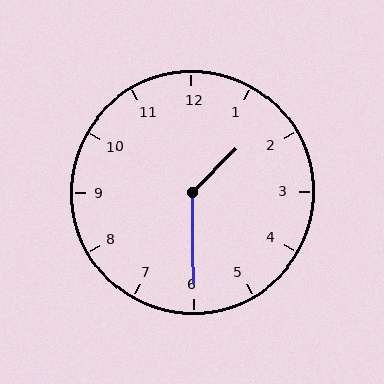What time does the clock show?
1:30.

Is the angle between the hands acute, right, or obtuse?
It is obtuse.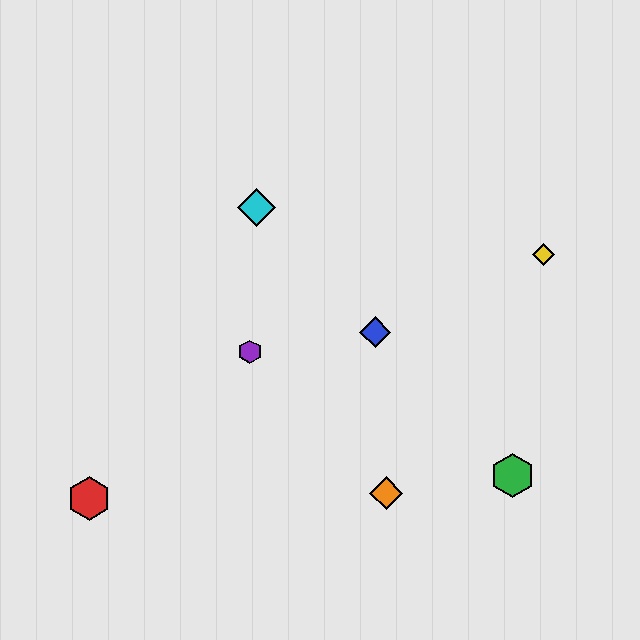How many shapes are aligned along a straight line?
3 shapes (the blue diamond, the green hexagon, the cyan diamond) are aligned along a straight line.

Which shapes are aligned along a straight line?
The blue diamond, the green hexagon, the cyan diamond are aligned along a straight line.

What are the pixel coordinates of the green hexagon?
The green hexagon is at (512, 476).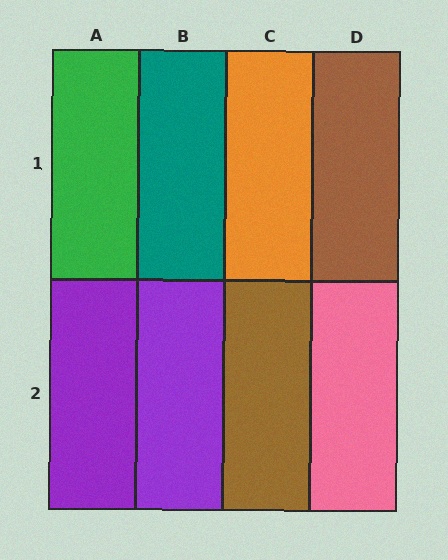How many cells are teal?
1 cell is teal.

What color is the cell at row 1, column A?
Green.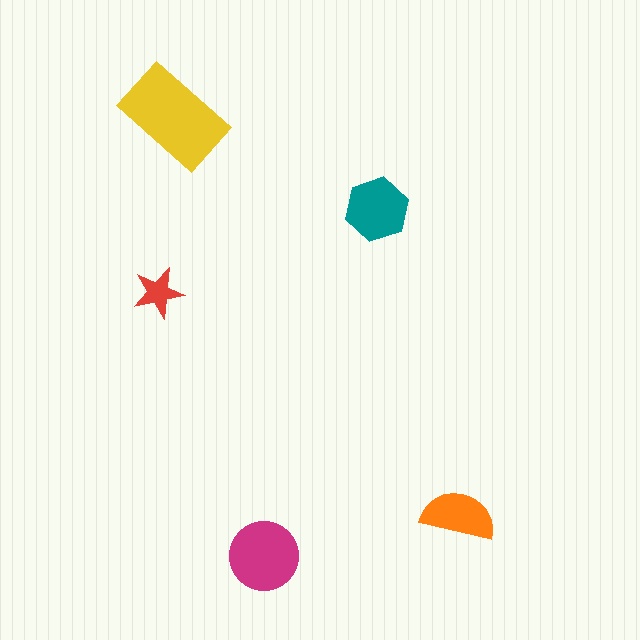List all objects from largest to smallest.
The yellow rectangle, the magenta circle, the teal hexagon, the orange semicircle, the red star.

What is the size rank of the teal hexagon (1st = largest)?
3rd.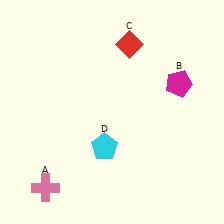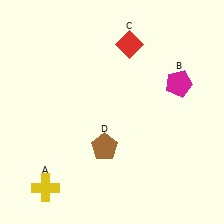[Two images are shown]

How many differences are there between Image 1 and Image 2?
There are 2 differences between the two images.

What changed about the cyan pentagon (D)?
In Image 1, D is cyan. In Image 2, it changed to brown.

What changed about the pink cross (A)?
In Image 1, A is pink. In Image 2, it changed to yellow.